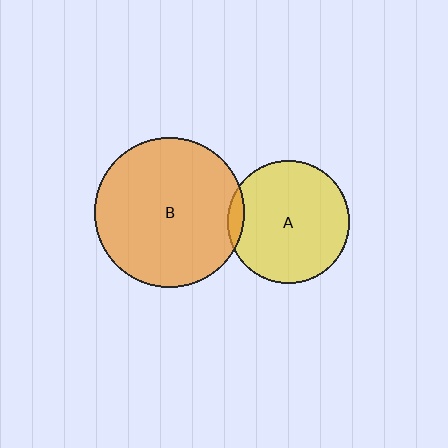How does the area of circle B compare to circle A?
Approximately 1.5 times.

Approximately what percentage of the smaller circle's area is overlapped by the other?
Approximately 5%.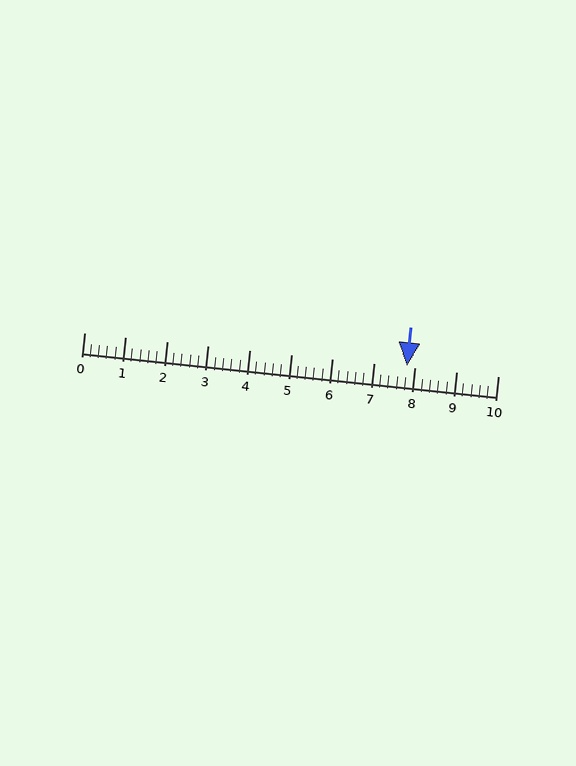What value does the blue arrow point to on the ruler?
The blue arrow points to approximately 7.8.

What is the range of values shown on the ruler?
The ruler shows values from 0 to 10.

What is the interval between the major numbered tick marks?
The major tick marks are spaced 1 units apart.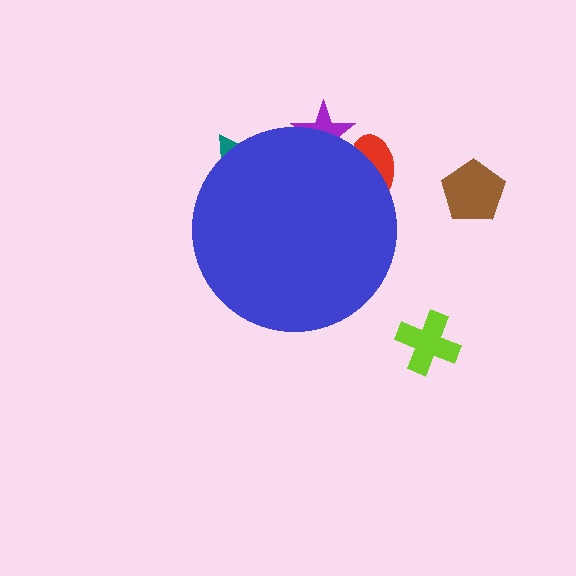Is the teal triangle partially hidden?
Yes, the teal triangle is partially hidden behind the blue circle.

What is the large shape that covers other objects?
A blue circle.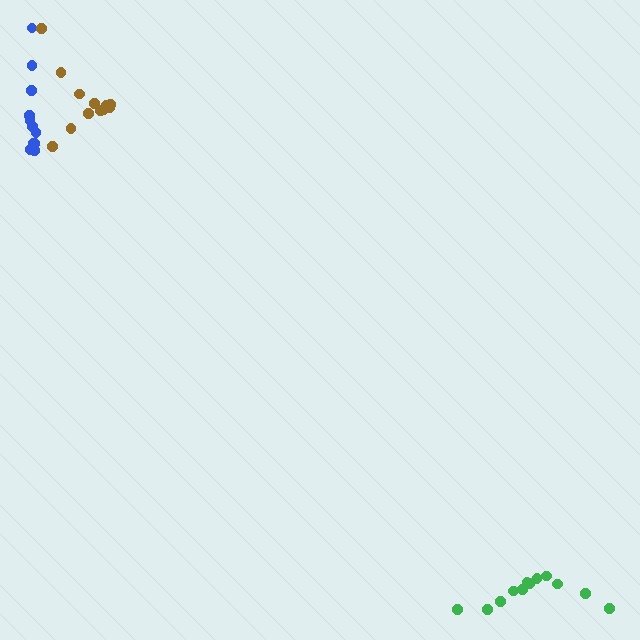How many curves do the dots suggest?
There are 3 distinct paths.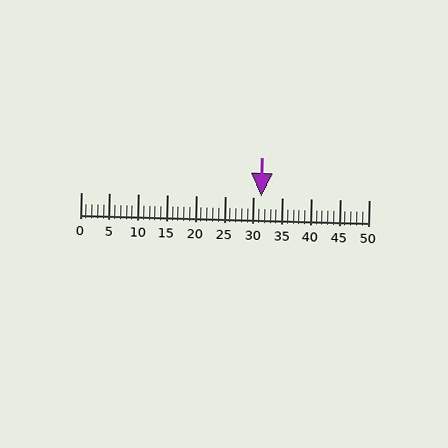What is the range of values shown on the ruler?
The ruler shows values from 0 to 50.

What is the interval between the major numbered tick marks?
The major tick marks are spaced 5 units apart.